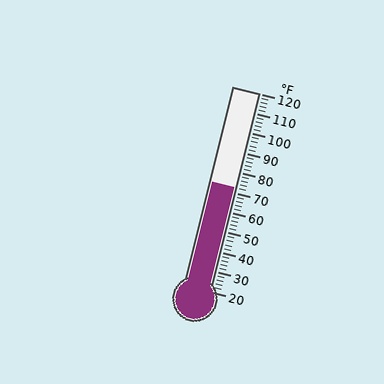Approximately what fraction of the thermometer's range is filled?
The thermometer is filled to approximately 50% of its range.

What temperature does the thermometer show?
The thermometer shows approximately 72°F.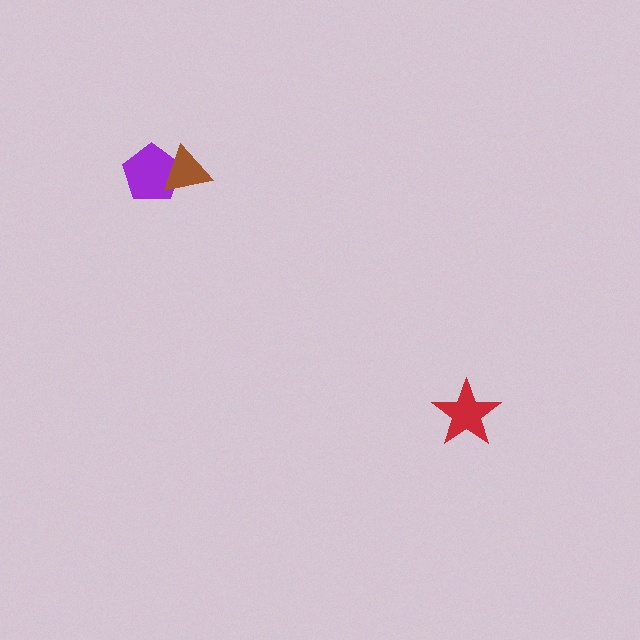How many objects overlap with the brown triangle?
1 object overlaps with the brown triangle.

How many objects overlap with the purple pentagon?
1 object overlaps with the purple pentagon.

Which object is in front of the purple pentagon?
The brown triangle is in front of the purple pentagon.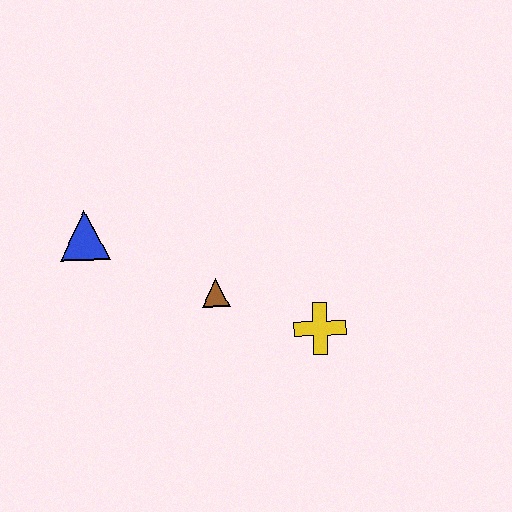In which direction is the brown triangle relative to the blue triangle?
The brown triangle is to the right of the blue triangle.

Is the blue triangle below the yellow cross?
No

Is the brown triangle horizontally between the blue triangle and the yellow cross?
Yes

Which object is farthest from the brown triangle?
The blue triangle is farthest from the brown triangle.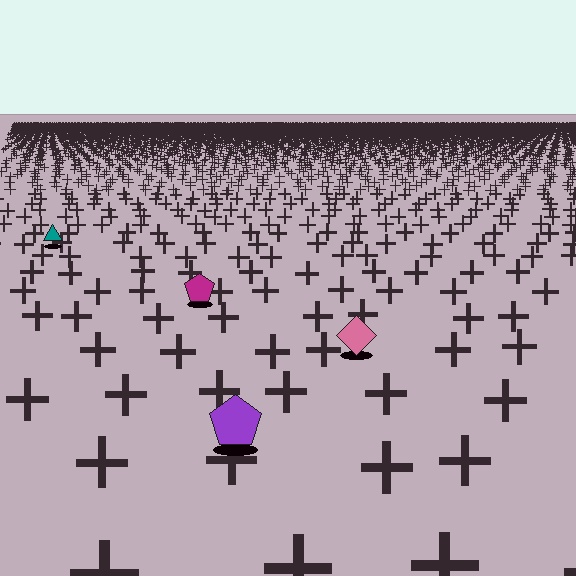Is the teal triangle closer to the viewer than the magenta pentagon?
No. The magenta pentagon is closer — you can tell from the texture gradient: the ground texture is coarser near it.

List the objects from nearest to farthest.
From nearest to farthest: the purple pentagon, the pink diamond, the magenta pentagon, the teal triangle.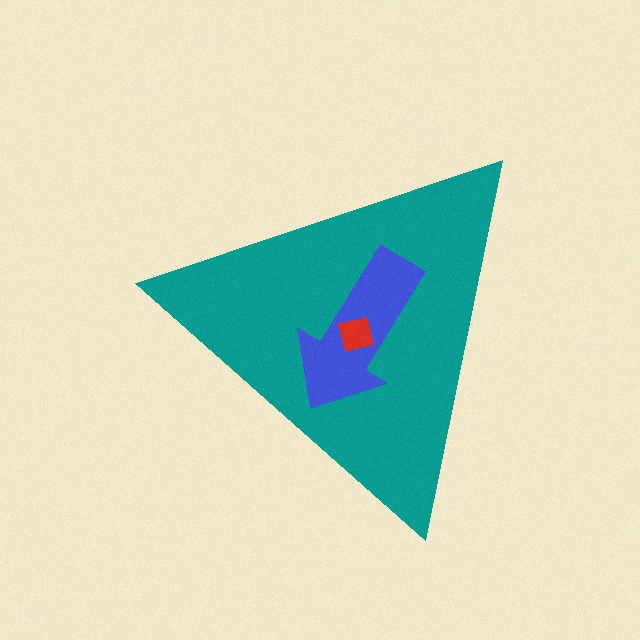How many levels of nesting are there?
3.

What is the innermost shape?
The red square.